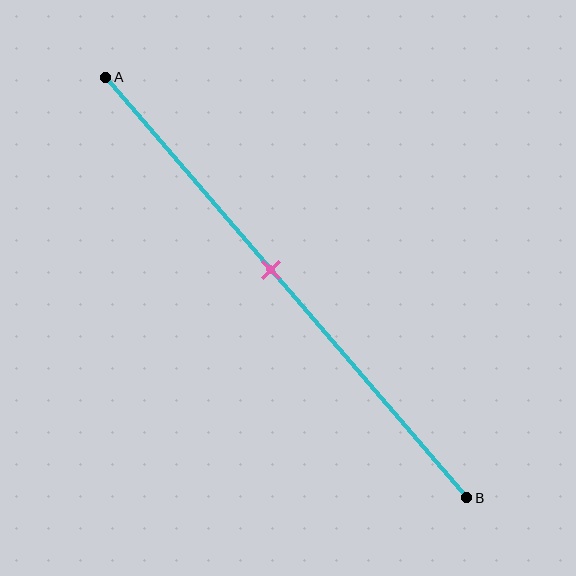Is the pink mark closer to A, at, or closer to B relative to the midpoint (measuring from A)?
The pink mark is closer to point A than the midpoint of segment AB.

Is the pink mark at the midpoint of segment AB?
No, the mark is at about 45% from A, not at the 50% midpoint.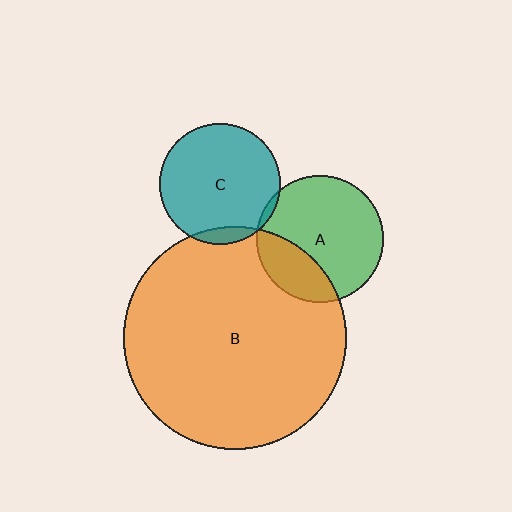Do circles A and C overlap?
Yes.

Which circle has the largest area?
Circle B (orange).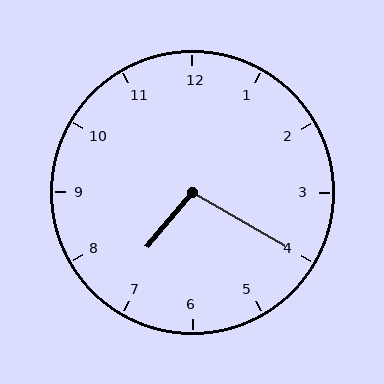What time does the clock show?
7:20.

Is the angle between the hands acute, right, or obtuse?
It is obtuse.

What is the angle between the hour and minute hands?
Approximately 100 degrees.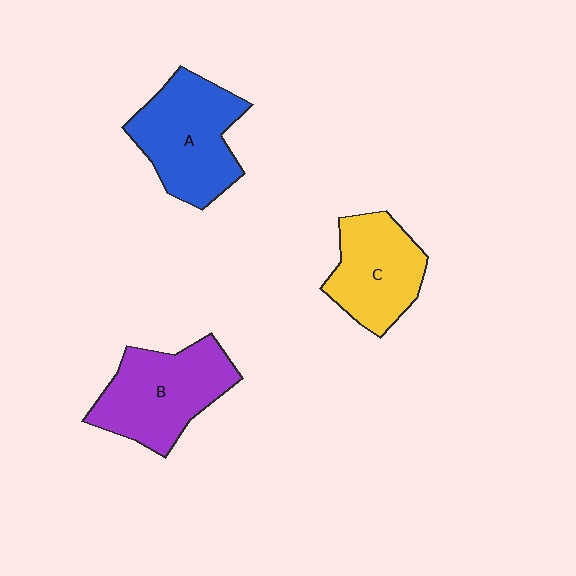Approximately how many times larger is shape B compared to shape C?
Approximately 1.2 times.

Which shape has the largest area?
Shape A (blue).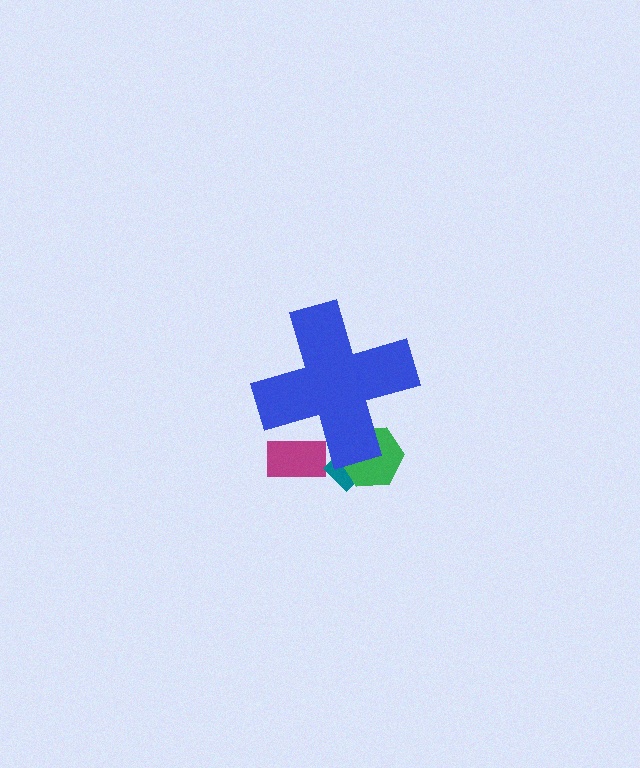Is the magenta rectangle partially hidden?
Yes, the magenta rectangle is partially hidden behind the blue cross.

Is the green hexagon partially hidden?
Yes, the green hexagon is partially hidden behind the blue cross.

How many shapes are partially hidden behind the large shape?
3 shapes are partially hidden.